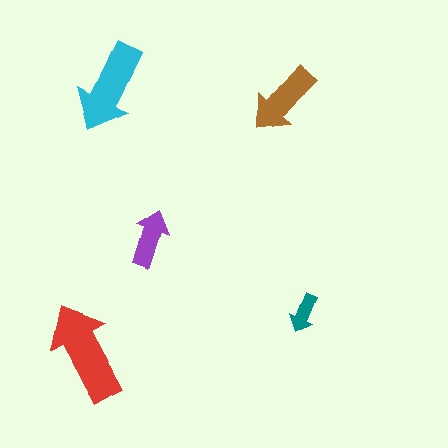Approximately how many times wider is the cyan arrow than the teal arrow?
About 2.5 times wider.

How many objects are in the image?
There are 5 objects in the image.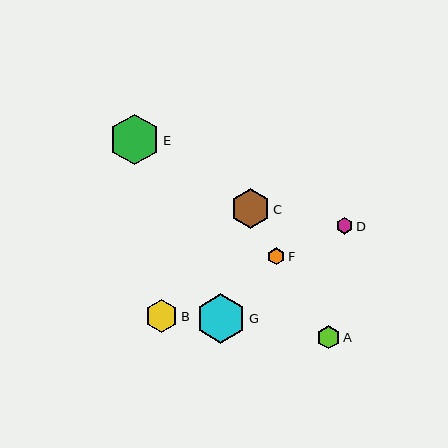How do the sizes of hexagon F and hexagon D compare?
Hexagon F and hexagon D are approximately the same size.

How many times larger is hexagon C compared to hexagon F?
Hexagon C is approximately 2.3 times the size of hexagon F.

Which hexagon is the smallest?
Hexagon D is the smallest with a size of approximately 16 pixels.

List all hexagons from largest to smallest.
From largest to smallest: E, G, C, B, A, F, D.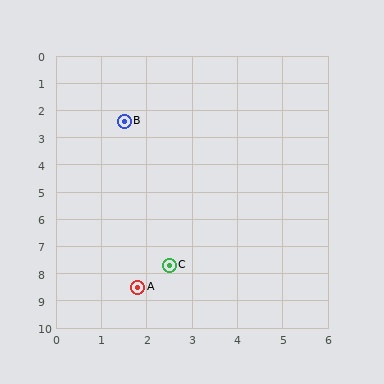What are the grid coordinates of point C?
Point C is at approximately (2.5, 7.7).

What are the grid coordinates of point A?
Point A is at approximately (1.8, 8.5).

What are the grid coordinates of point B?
Point B is at approximately (1.5, 2.4).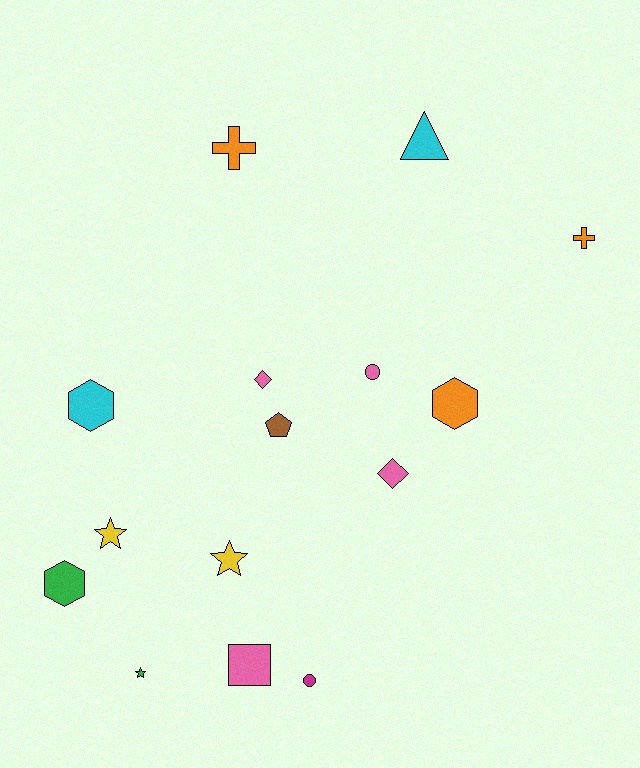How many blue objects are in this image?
There are no blue objects.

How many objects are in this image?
There are 15 objects.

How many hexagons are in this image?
There are 3 hexagons.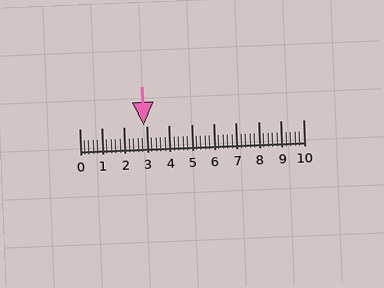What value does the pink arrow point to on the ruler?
The pink arrow points to approximately 2.9.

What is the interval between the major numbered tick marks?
The major tick marks are spaced 1 units apart.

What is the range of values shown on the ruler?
The ruler shows values from 0 to 10.